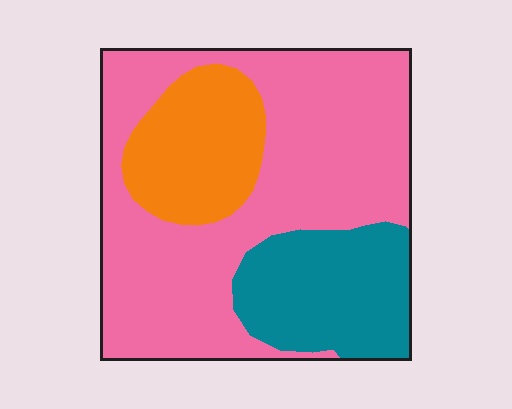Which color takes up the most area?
Pink, at roughly 60%.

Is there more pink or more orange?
Pink.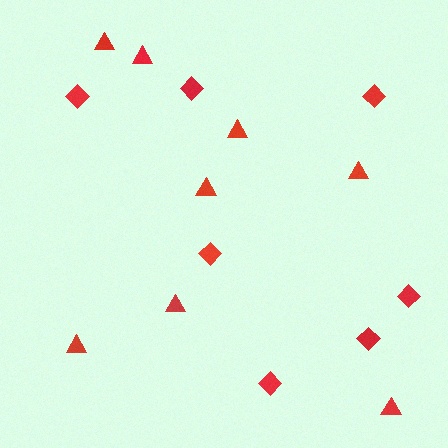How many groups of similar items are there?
There are 2 groups: one group of diamonds (7) and one group of triangles (8).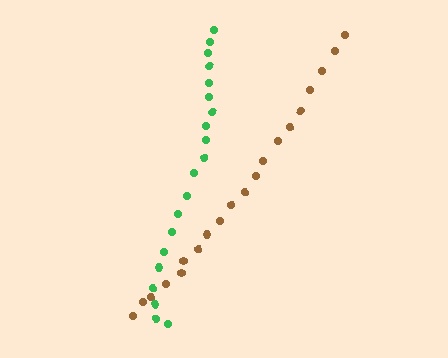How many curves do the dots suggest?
There are 2 distinct paths.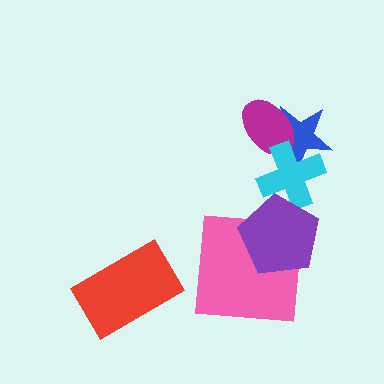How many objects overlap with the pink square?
1 object overlaps with the pink square.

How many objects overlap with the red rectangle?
0 objects overlap with the red rectangle.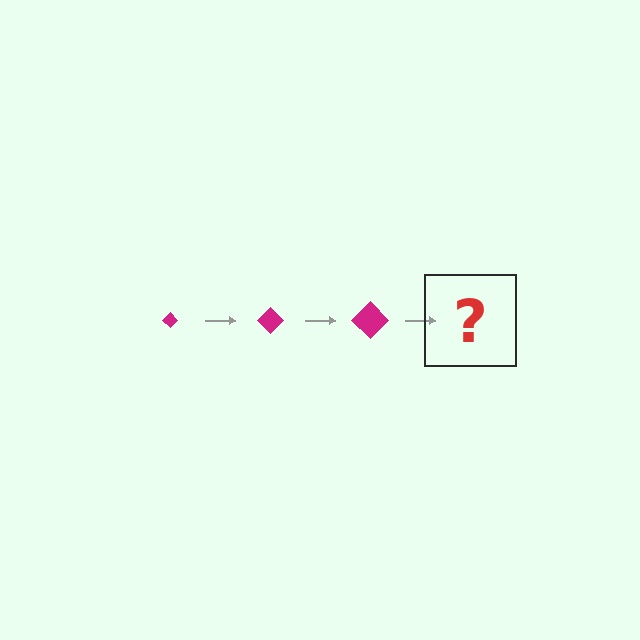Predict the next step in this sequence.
The next step is a magenta diamond, larger than the previous one.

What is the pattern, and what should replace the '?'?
The pattern is that the diamond gets progressively larger each step. The '?' should be a magenta diamond, larger than the previous one.